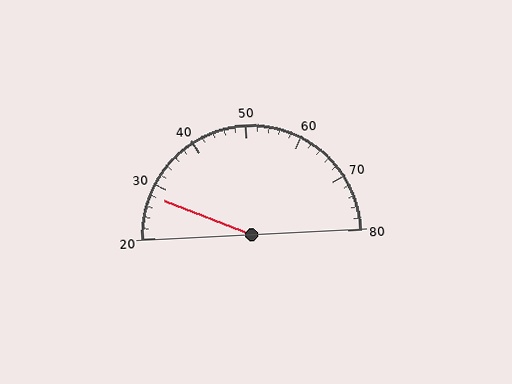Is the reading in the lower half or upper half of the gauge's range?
The reading is in the lower half of the range (20 to 80).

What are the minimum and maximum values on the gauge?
The gauge ranges from 20 to 80.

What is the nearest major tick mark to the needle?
The nearest major tick mark is 30.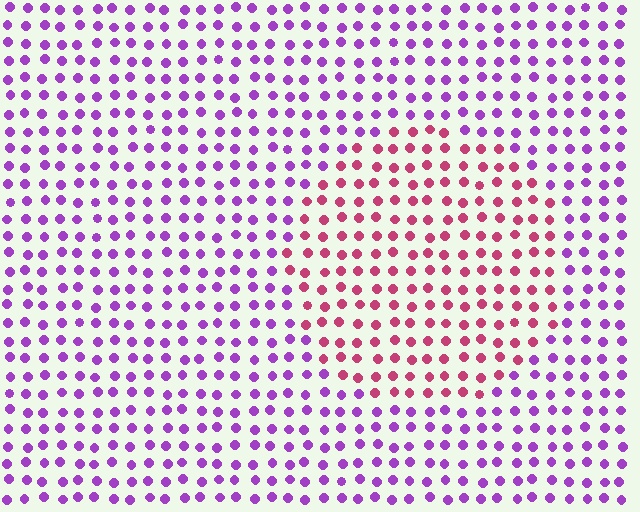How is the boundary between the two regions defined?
The boundary is defined purely by a slight shift in hue (about 51 degrees). Spacing, size, and orientation are identical on both sides.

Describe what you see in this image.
The image is filled with small purple elements in a uniform arrangement. A circle-shaped region is visible where the elements are tinted to a slightly different hue, forming a subtle color boundary.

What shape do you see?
I see a circle.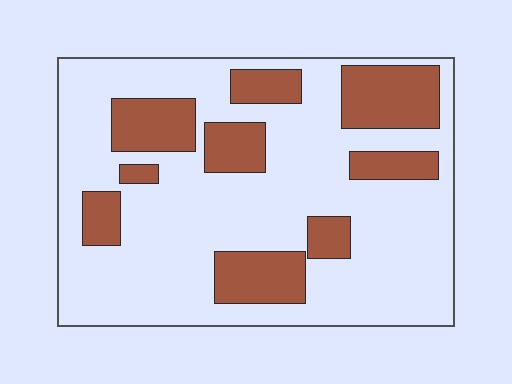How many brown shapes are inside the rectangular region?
9.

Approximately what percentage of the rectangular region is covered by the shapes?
Approximately 25%.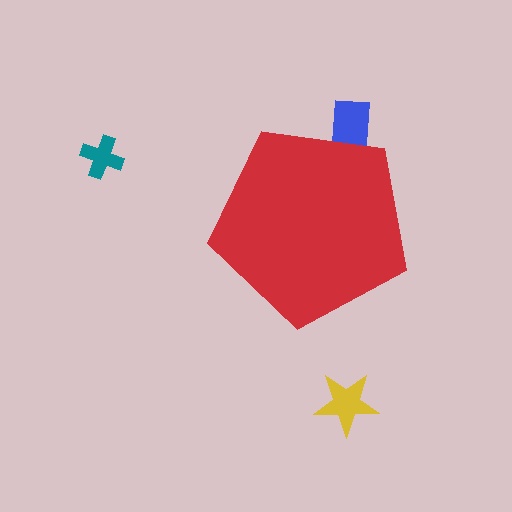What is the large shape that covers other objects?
A red pentagon.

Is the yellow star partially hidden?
No, the yellow star is fully visible.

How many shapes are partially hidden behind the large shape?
1 shape is partially hidden.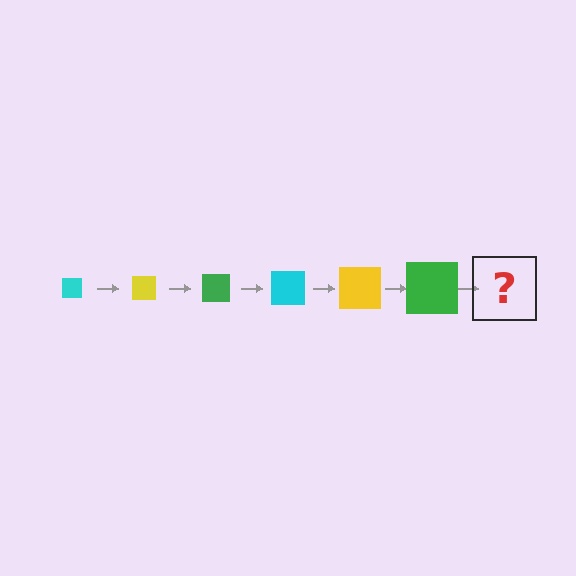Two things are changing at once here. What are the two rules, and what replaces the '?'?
The two rules are that the square grows larger each step and the color cycles through cyan, yellow, and green. The '?' should be a cyan square, larger than the previous one.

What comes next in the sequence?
The next element should be a cyan square, larger than the previous one.